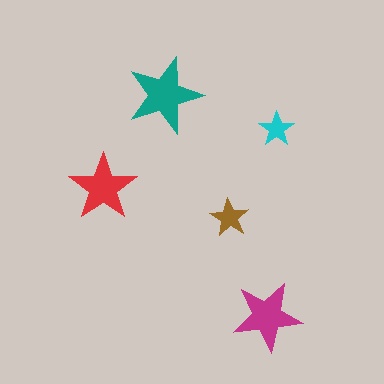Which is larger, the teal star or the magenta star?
The teal one.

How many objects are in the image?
There are 5 objects in the image.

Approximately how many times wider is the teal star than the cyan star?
About 2 times wider.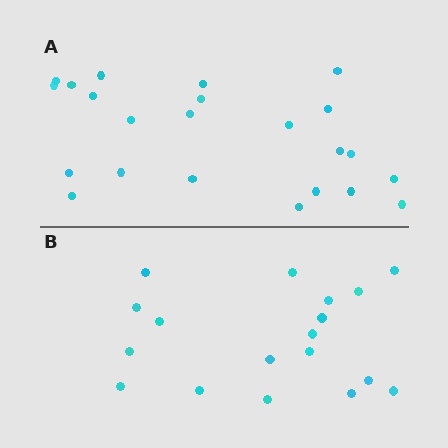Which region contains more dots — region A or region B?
Region A (the top region) has more dots.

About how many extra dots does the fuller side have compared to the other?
Region A has about 5 more dots than region B.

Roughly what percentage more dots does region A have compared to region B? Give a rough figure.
About 30% more.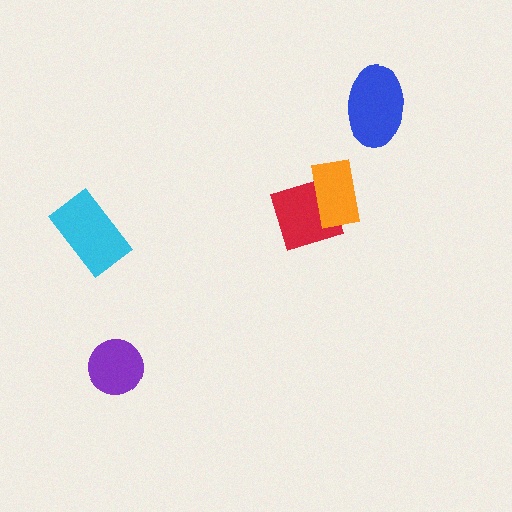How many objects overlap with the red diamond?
1 object overlaps with the red diamond.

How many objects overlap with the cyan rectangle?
0 objects overlap with the cyan rectangle.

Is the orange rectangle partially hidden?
No, no other shape covers it.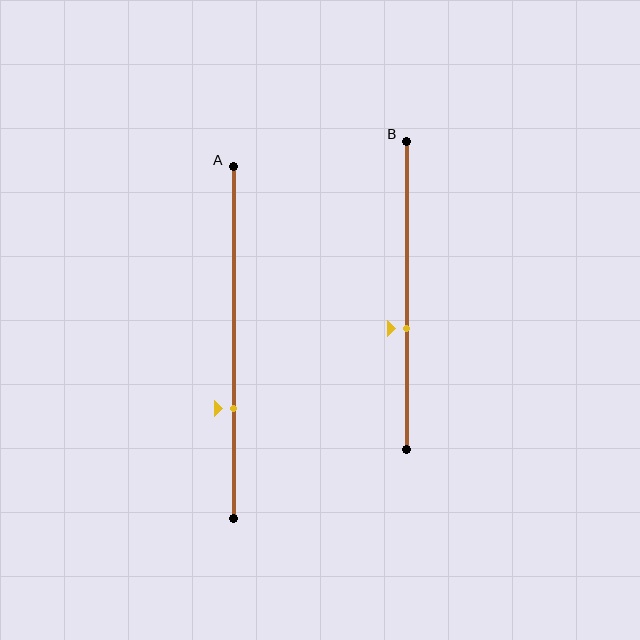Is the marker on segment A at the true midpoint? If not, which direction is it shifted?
No, the marker on segment A is shifted downward by about 19% of the segment length.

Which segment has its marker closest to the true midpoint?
Segment B has its marker closest to the true midpoint.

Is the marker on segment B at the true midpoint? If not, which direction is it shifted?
No, the marker on segment B is shifted downward by about 11% of the segment length.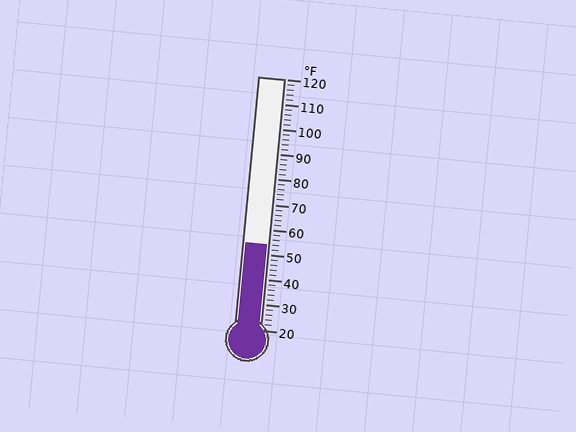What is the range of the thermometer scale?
The thermometer scale ranges from 20°F to 120°F.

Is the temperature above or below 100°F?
The temperature is below 100°F.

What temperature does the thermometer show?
The thermometer shows approximately 54°F.